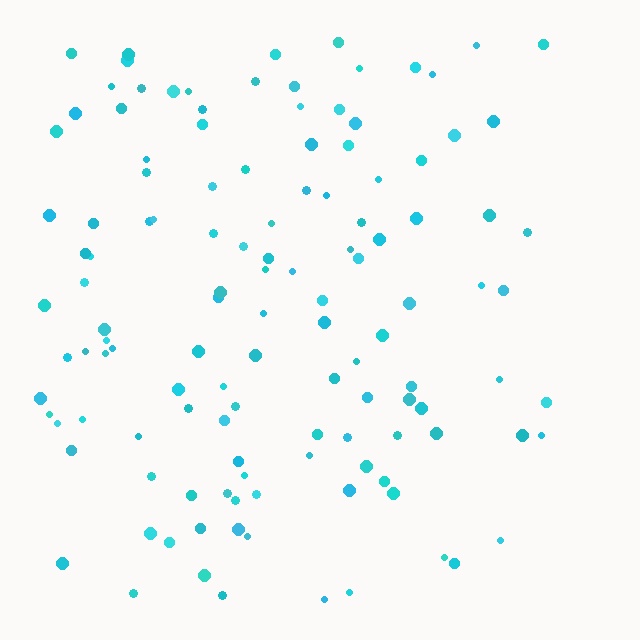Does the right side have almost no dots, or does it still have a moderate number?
Still a moderate number, just noticeably fewer than the left.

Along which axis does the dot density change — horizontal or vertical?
Horizontal.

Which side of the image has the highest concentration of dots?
The left.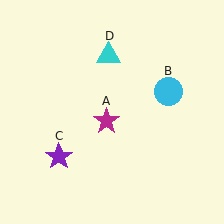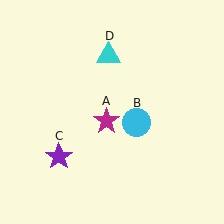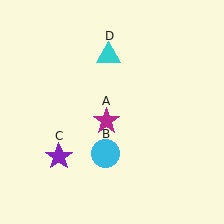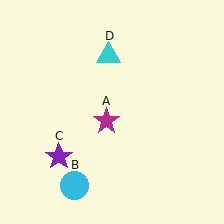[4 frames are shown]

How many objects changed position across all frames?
1 object changed position: cyan circle (object B).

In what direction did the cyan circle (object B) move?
The cyan circle (object B) moved down and to the left.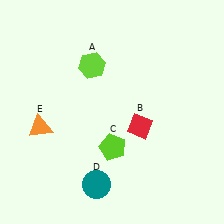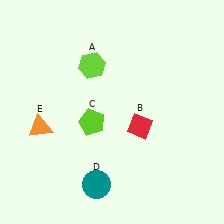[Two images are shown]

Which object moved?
The lime pentagon (C) moved up.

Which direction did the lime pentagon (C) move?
The lime pentagon (C) moved up.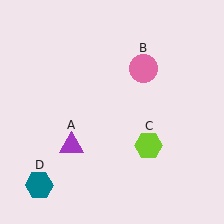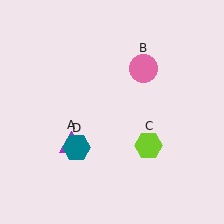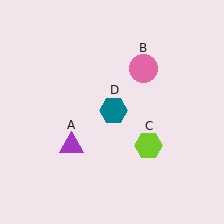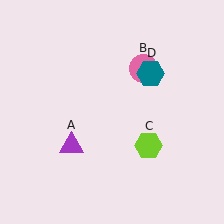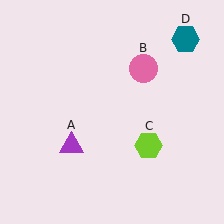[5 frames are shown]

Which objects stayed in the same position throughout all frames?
Purple triangle (object A) and pink circle (object B) and lime hexagon (object C) remained stationary.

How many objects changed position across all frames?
1 object changed position: teal hexagon (object D).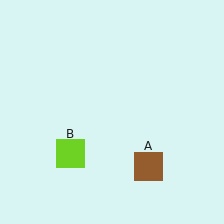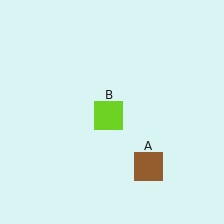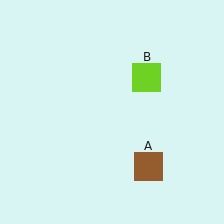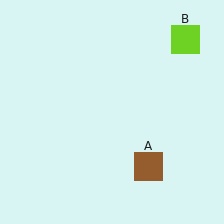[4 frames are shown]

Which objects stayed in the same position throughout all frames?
Brown square (object A) remained stationary.